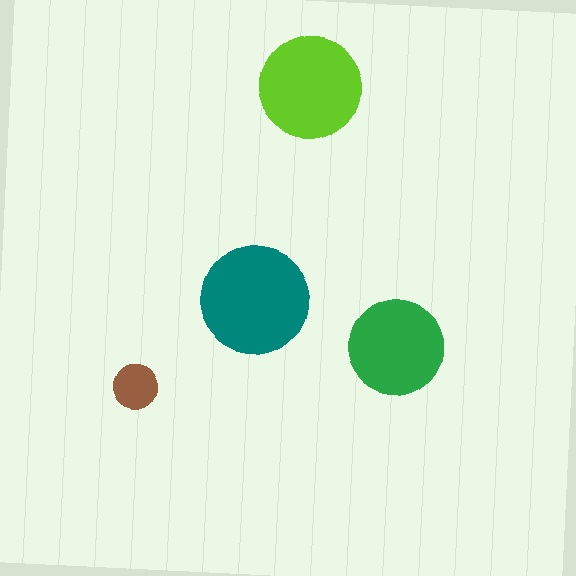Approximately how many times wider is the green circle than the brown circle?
About 2 times wider.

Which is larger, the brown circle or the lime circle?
The lime one.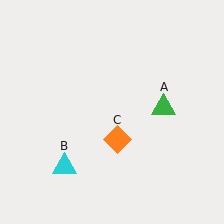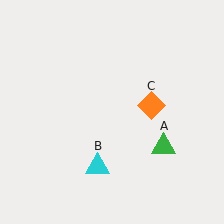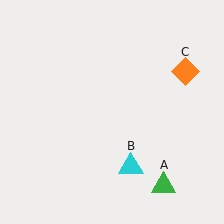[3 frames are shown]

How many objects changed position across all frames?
3 objects changed position: green triangle (object A), cyan triangle (object B), orange diamond (object C).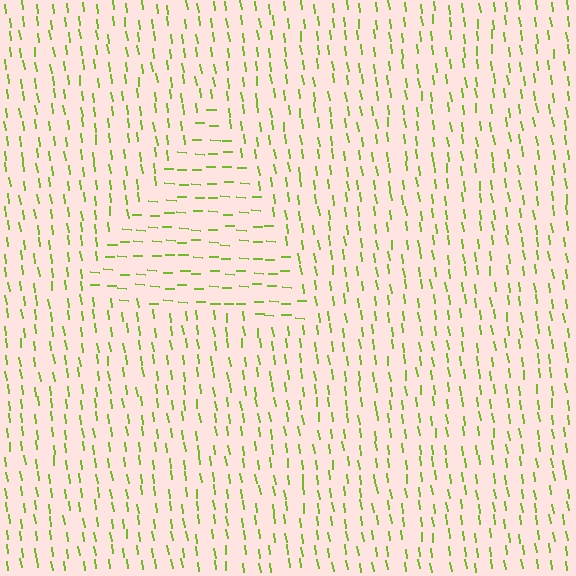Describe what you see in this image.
The image is filled with small lime line segments. A triangle region in the image has lines oriented differently from the surrounding lines, creating a visible texture boundary.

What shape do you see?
I see a triangle.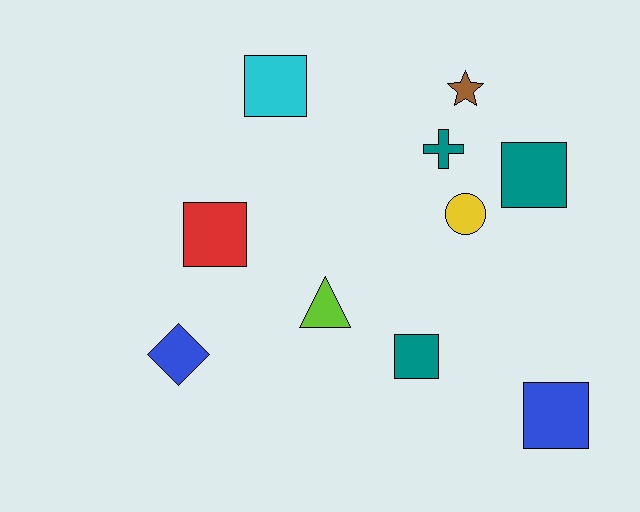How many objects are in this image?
There are 10 objects.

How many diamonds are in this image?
There is 1 diamond.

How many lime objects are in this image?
There is 1 lime object.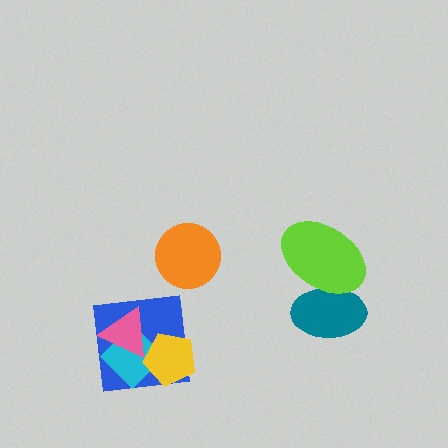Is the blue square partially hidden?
Yes, it is partially covered by another shape.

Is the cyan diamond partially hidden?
Yes, it is partially covered by another shape.